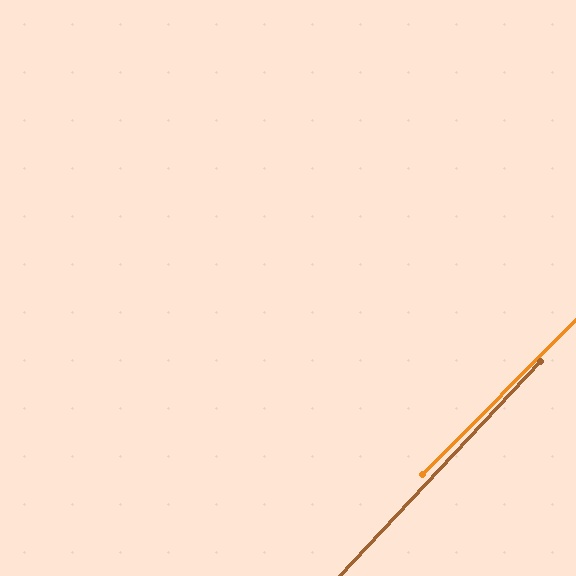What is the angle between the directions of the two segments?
Approximately 2 degrees.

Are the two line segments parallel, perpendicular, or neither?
Parallel — their directions differ by only 1.9°.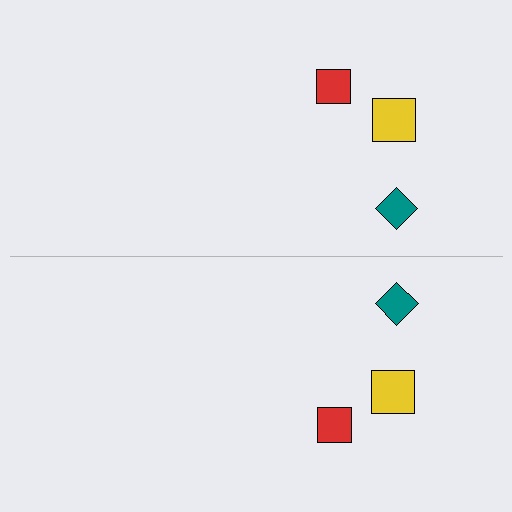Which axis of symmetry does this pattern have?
The pattern has a horizontal axis of symmetry running through the center of the image.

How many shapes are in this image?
There are 6 shapes in this image.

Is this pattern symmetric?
Yes, this pattern has bilateral (reflection) symmetry.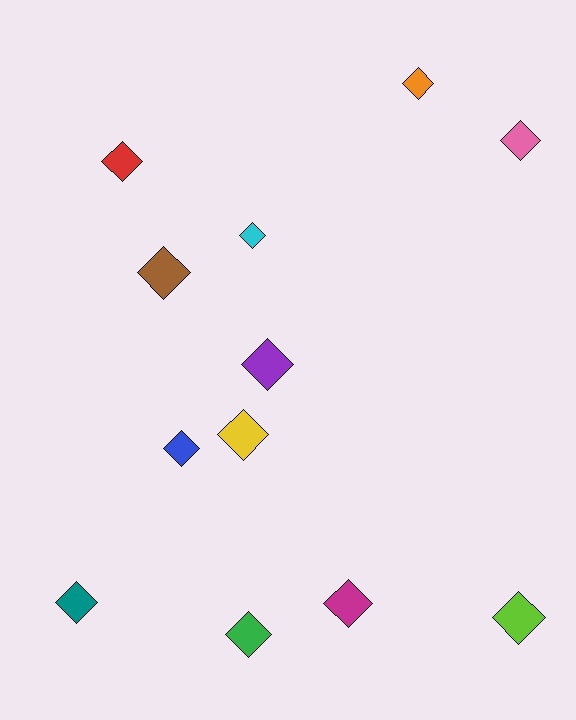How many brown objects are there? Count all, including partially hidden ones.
There is 1 brown object.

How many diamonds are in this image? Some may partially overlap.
There are 12 diamonds.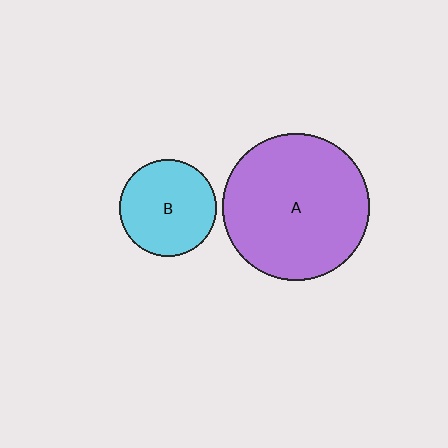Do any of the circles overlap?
No, none of the circles overlap.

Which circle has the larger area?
Circle A (purple).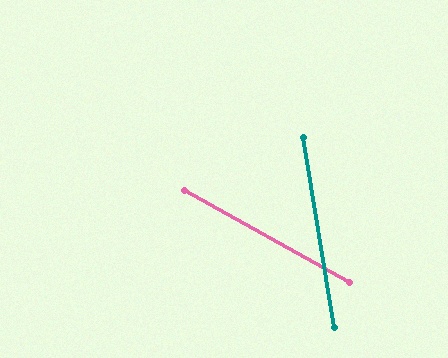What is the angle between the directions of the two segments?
Approximately 52 degrees.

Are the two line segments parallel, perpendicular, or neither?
Neither parallel nor perpendicular — they differ by about 52°.